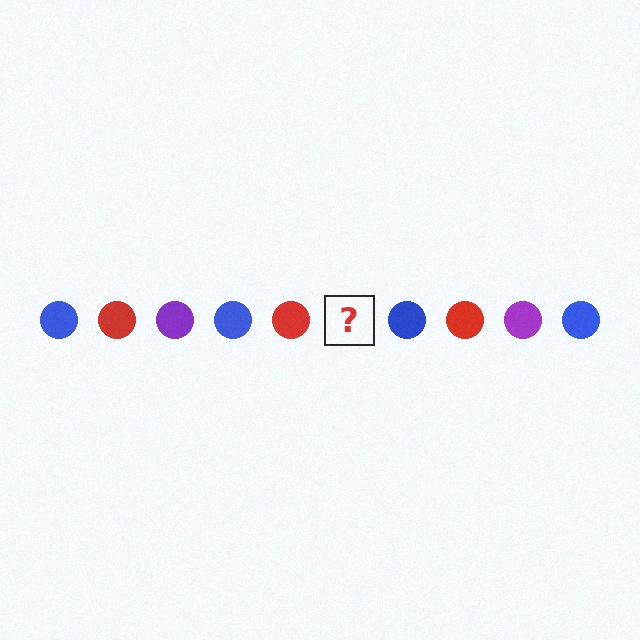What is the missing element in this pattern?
The missing element is a purple circle.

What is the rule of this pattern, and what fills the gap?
The rule is that the pattern cycles through blue, red, purple circles. The gap should be filled with a purple circle.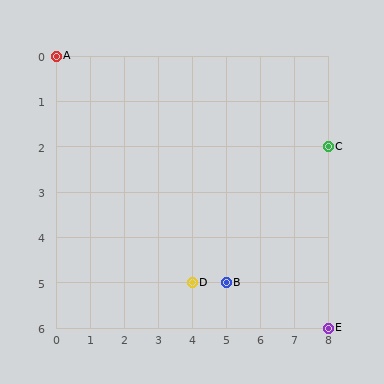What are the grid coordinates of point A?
Point A is at grid coordinates (0, 0).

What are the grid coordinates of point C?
Point C is at grid coordinates (8, 2).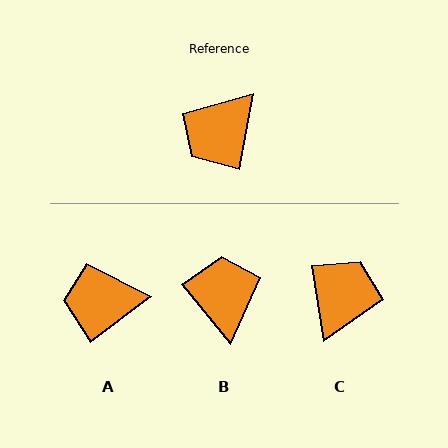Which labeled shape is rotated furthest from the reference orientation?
C, about 161 degrees away.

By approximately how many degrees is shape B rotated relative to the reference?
Approximately 130 degrees clockwise.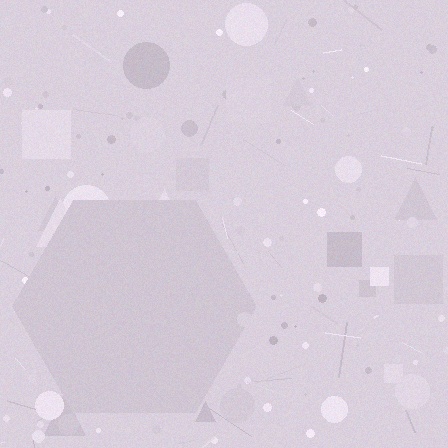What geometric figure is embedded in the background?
A hexagon is embedded in the background.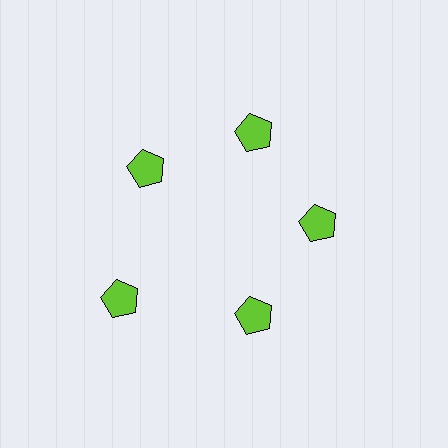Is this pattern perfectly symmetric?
No. The 5 lime pentagons are arranged in a ring, but one element near the 8 o'clock position is pushed outward from the center, breaking the 5-fold rotational symmetry.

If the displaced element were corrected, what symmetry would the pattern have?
It would have 5-fold rotational symmetry — the pattern would map onto itself every 72 degrees.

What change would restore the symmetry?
The symmetry would be restored by moving it inward, back onto the ring so that all 5 pentagons sit at equal angles and equal distance from the center.